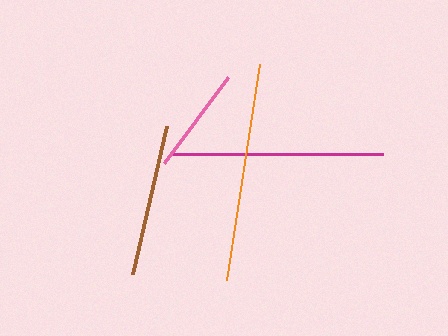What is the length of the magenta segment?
The magenta segment is approximately 212 pixels long.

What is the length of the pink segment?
The pink segment is approximately 108 pixels long.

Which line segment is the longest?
The orange line is the longest at approximately 218 pixels.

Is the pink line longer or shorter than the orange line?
The orange line is longer than the pink line.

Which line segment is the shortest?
The pink line is the shortest at approximately 108 pixels.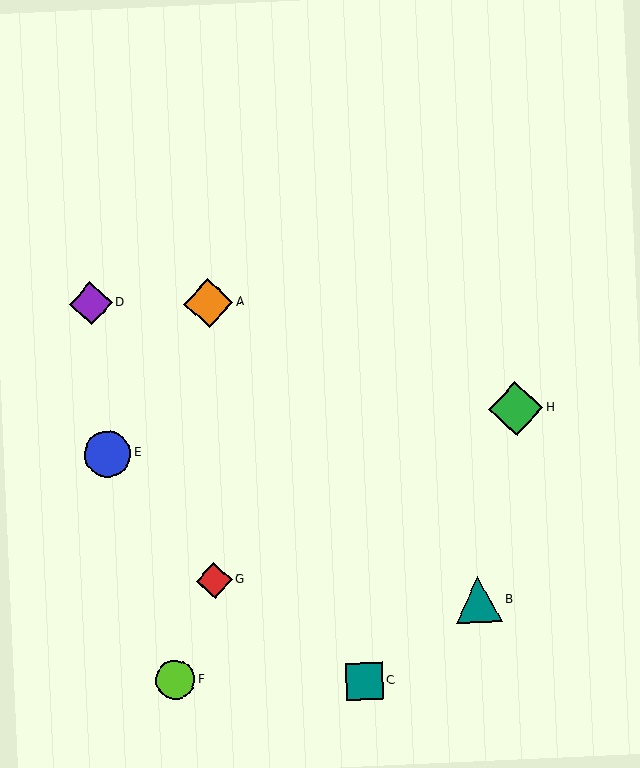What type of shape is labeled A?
Shape A is an orange diamond.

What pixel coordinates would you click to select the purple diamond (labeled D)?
Click at (91, 303) to select the purple diamond D.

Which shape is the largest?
The green diamond (labeled H) is the largest.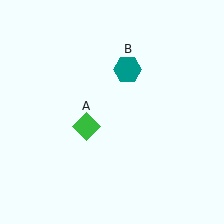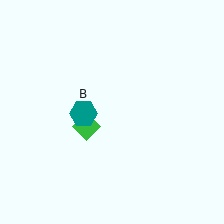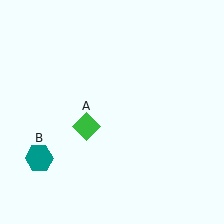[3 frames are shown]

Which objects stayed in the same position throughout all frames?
Green diamond (object A) remained stationary.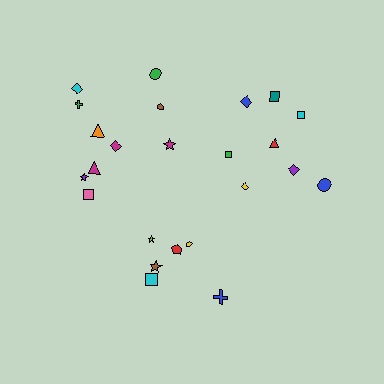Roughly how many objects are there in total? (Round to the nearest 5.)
Roughly 25 objects in total.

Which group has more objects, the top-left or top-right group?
The top-left group.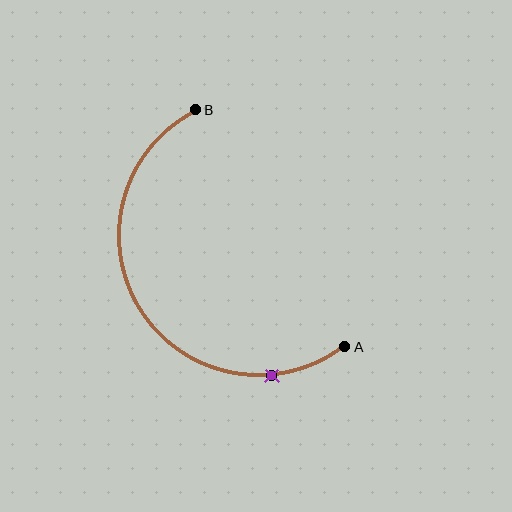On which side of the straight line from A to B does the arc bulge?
The arc bulges to the left of the straight line connecting A and B.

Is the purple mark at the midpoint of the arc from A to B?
No. The purple mark lies on the arc but is closer to endpoint A. The arc midpoint would be at the point on the curve equidistant along the arc from both A and B.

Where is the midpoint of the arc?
The arc midpoint is the point on the curve farthest from the straight line joining A and B. It sits to the left of that line.